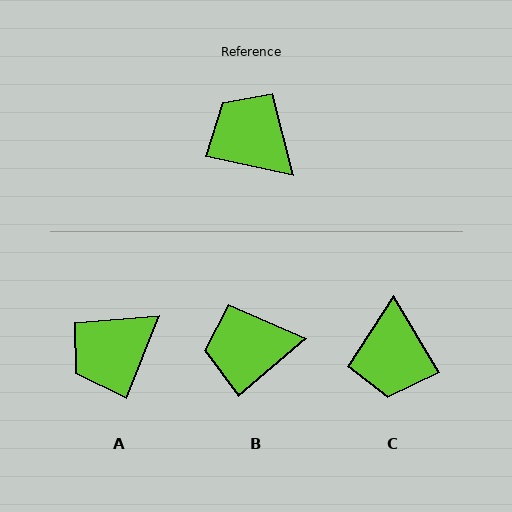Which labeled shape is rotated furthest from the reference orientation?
C, about 133 degrees away.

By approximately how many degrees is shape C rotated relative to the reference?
Approximately 133 degrees counter-clockwise.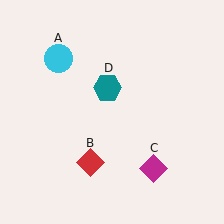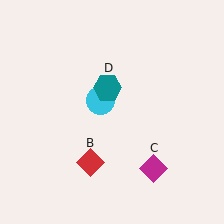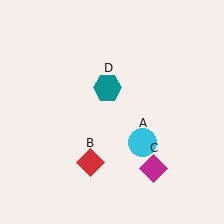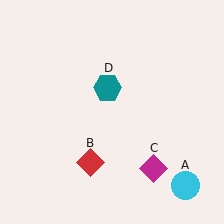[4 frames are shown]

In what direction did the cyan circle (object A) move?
The cyan circle (object A) moved down and to the right.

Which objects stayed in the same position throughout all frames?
Red diamond (object B) and magenta diamond (object C) and teal hexagon (object D) remained stationary.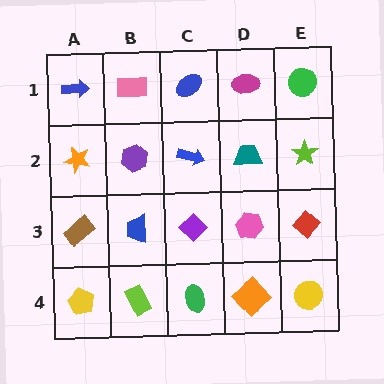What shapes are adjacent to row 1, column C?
A blue arrow (row 2, column C), a pink rectangle (row 1, column B), a magenta ellipse (row 1, column D).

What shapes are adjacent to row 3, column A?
An orange star (row 2, column A), a yellow pentagon (row 4, column A), a blue trapezoid (row 3, column B).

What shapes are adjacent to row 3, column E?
A lime star (row 2, column E), a yellow circle (row 4, column E), a pink hexagon (row 3, column D).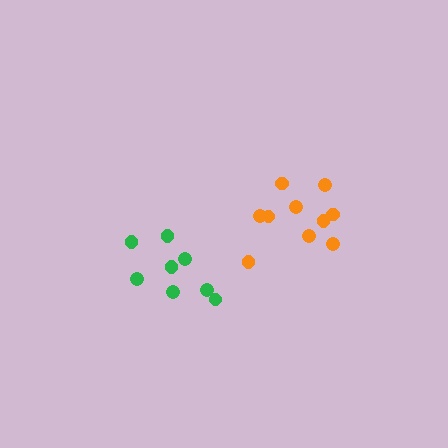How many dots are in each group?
Group 1: 10 dots, Group 2: 8 dots (18 total).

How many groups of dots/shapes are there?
There are 2 groups.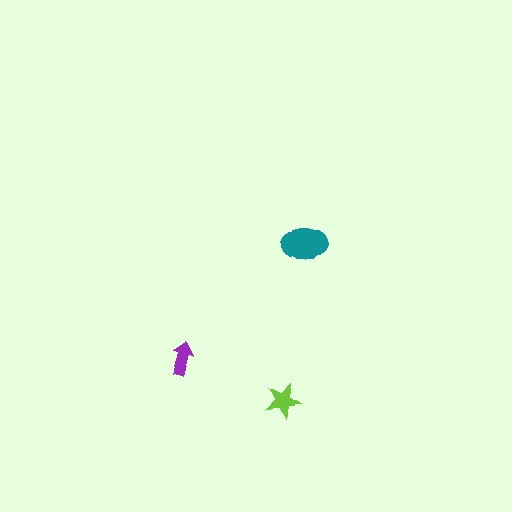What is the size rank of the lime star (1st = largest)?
2nd.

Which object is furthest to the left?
The purple arrow is leftmost.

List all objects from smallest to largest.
The purple arrow, the lime star, the teal ellipse.